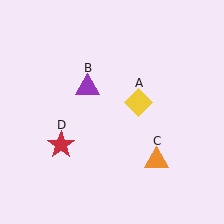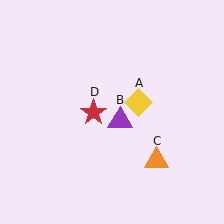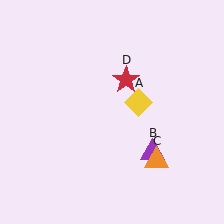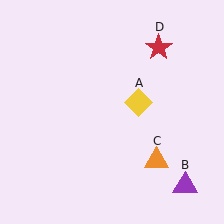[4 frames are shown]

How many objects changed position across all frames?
2 objects changed position: purple triangle (object B), red star (object D).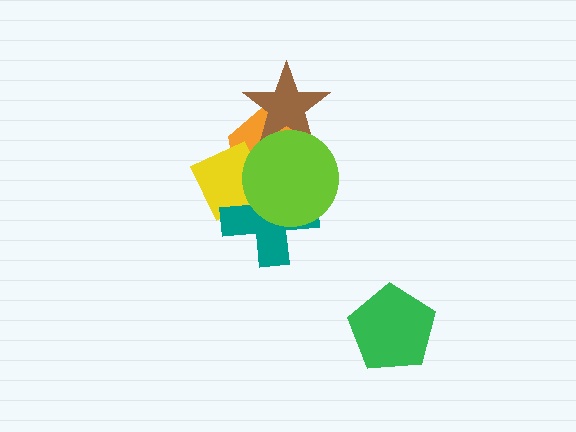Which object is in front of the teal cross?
The lime circle is in front of the teal cross.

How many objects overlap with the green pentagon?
0 objects overlap with the green pentagon.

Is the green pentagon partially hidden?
No, no other shape covers it.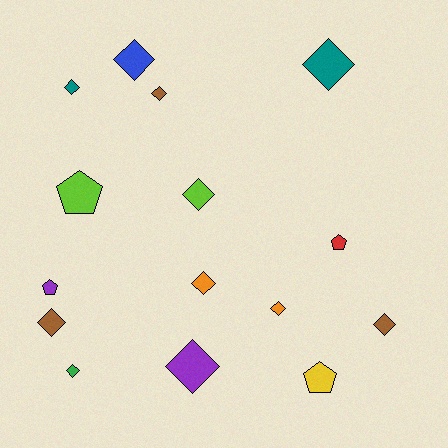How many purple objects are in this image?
There are 2 purple objects.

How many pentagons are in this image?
There are 4 pentagons.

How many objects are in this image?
There are 15 objects.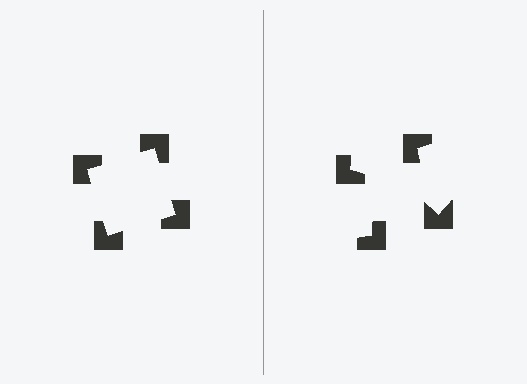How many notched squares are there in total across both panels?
8 — 4 on each side.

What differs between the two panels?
The notched squares are positioned identically on both sides; only the wedge orientations differ. On the left they align to a square; on the right they are misaligned.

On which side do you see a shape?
An illusory square appears on the left side. On the right side the wedge cuts are rotated, so no coherent shape forms.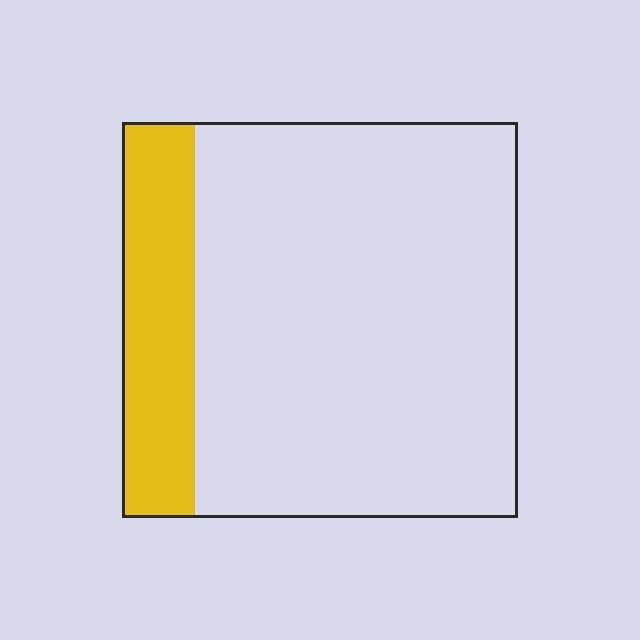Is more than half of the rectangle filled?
No.